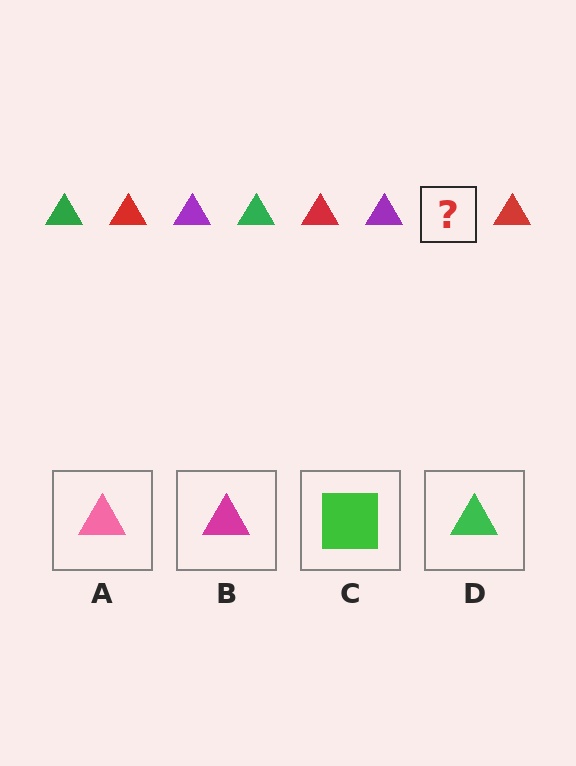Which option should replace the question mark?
Option D.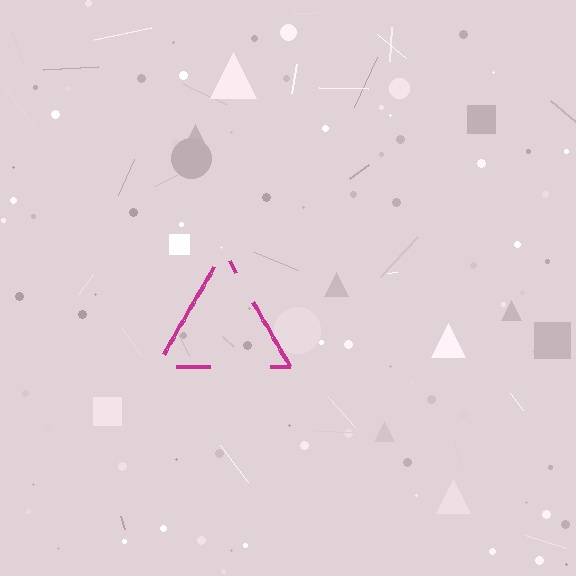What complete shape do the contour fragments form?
The contour fragments form a triangle.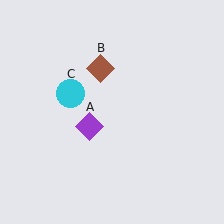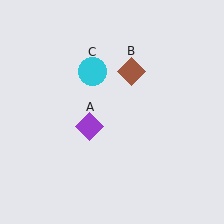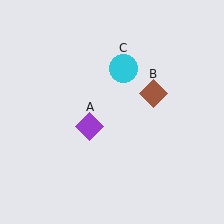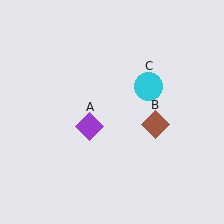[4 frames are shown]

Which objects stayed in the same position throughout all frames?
Purple diamond (object A) remained stationary.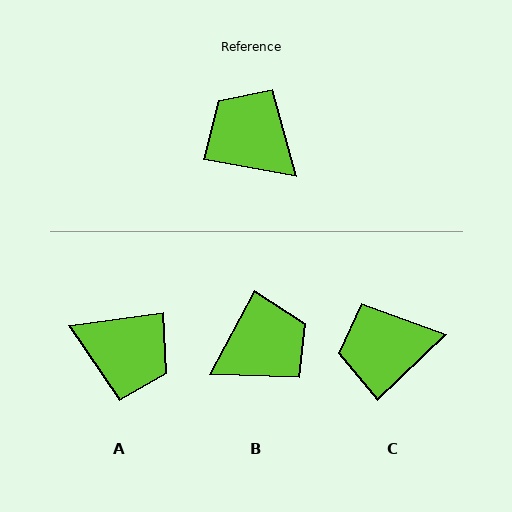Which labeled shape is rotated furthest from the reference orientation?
A, about 162 degrees away.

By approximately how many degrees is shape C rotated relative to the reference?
Approximately 54 degrees counter-clockwise.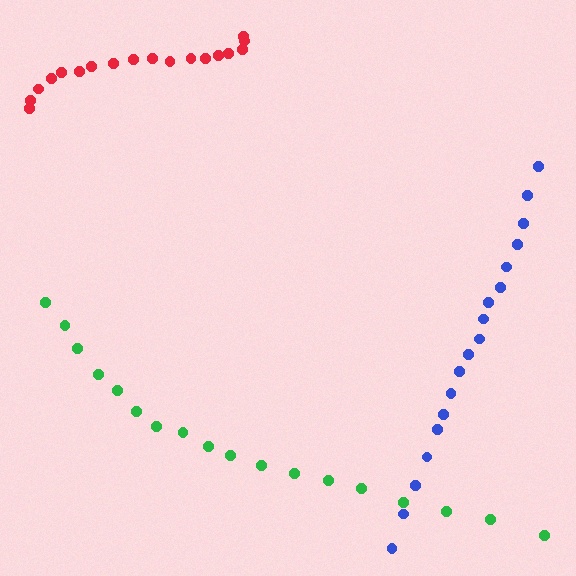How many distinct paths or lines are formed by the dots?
There are 3 distinct paths.